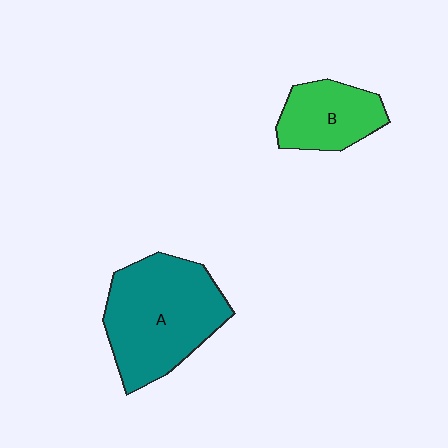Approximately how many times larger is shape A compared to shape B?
Approximately 1.9 times.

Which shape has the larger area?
Shape A (teal).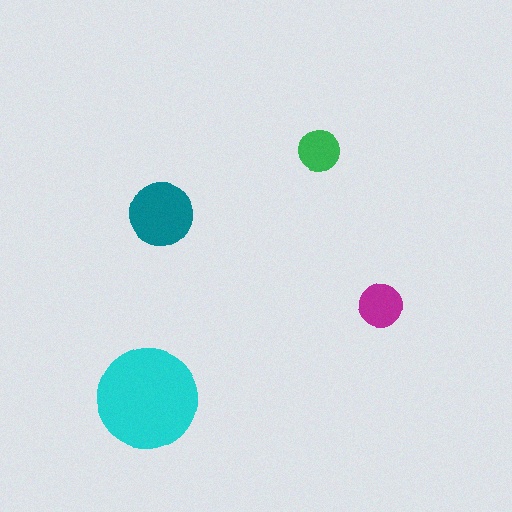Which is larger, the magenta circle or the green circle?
The magenta one.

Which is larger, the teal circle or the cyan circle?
The cyan one.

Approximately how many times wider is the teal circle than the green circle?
About 1.5 times wider.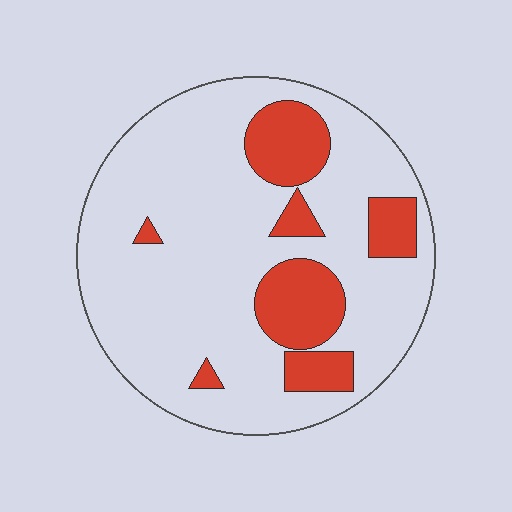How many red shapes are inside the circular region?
7.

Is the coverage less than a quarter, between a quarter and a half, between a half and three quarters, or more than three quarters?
Less than a quarter.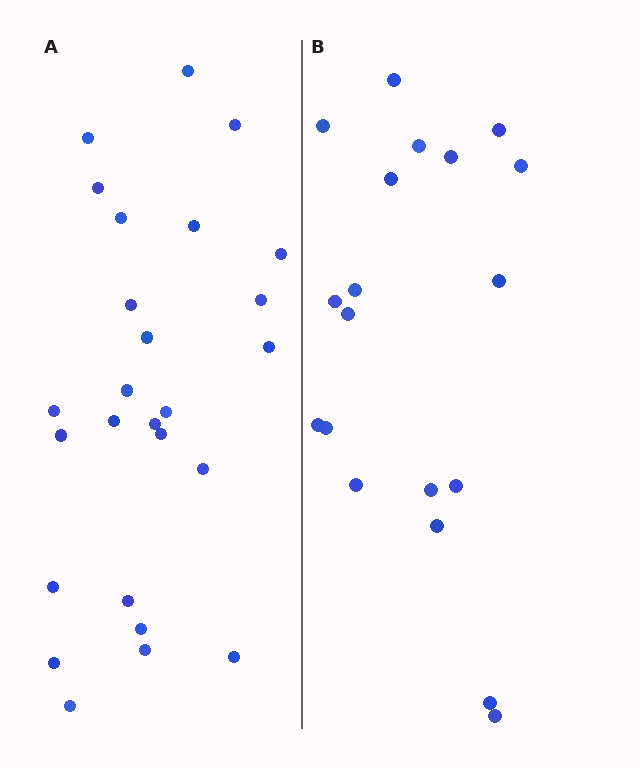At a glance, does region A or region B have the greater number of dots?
Region A (the left region) has more dots.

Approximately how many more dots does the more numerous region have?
Region A has roughly 8 or so more dots than region B.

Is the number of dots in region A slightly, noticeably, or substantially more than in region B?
Region A has noticeably more, but not dramatically so. The ratio is roughly 1.4 to 1.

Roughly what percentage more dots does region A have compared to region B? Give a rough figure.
About 35% more.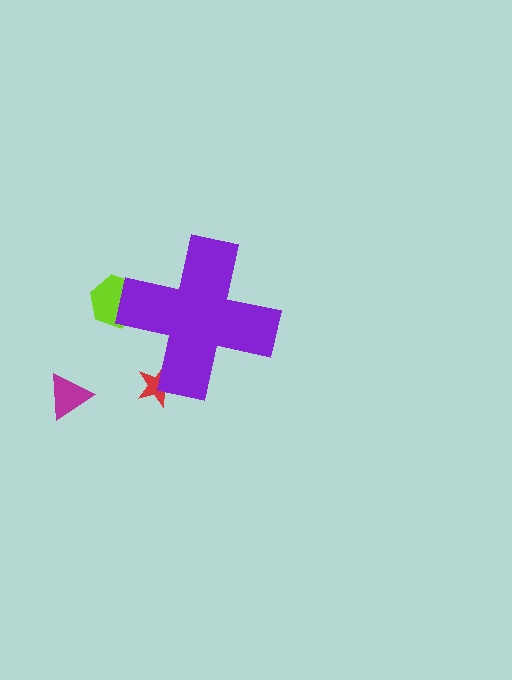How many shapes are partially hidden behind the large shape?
2 shapes are partially hidden.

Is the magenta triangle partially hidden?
No, the magenta triangle is fully visible.